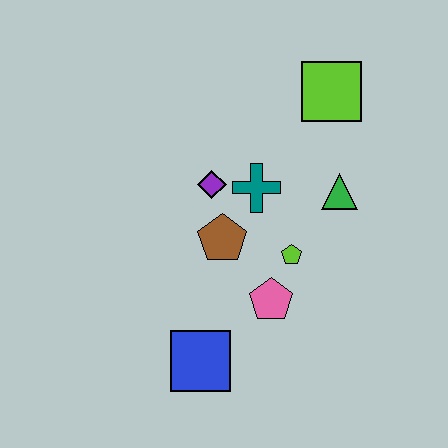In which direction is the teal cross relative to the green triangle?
The teal cross is to the left of the green triangle.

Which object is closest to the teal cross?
The purple diamond is closest to the teal cross.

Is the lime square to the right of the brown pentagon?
Yes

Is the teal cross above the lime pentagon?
Yes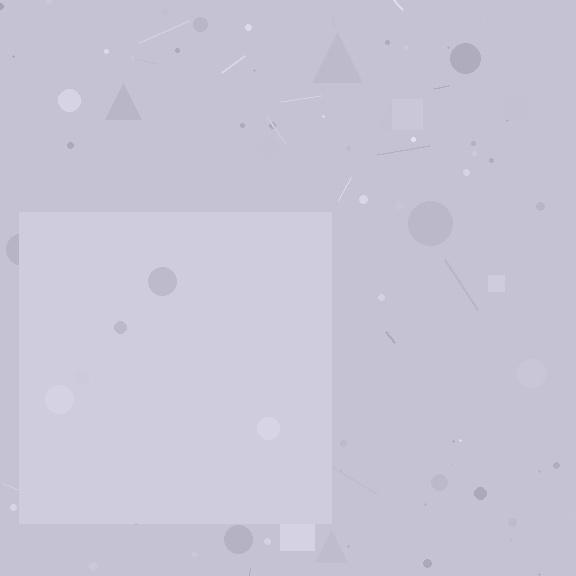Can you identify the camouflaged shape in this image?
The camouflaged shape is a square.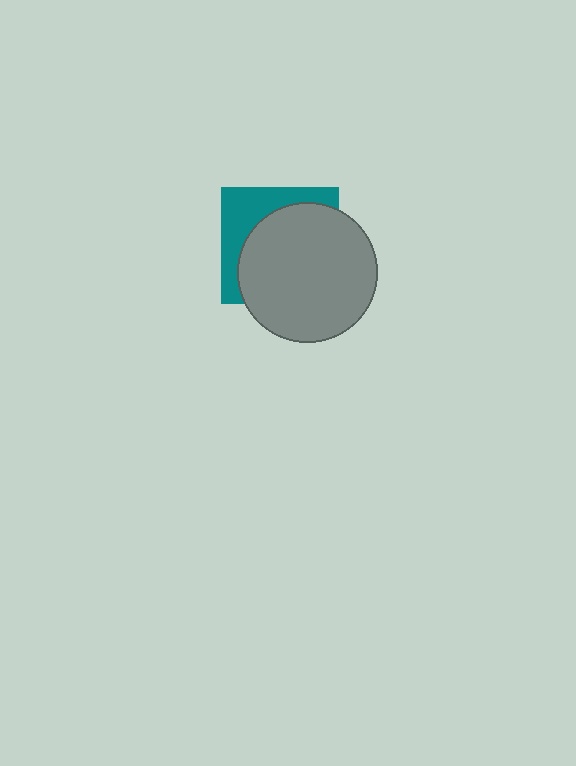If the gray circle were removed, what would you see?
You would see the complete teal square.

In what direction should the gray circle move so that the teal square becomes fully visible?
The gray circle should move toward the lower-right. That is the shortest direction to clear the overlap and leave the teal square fully visible.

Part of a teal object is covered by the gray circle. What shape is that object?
It is a square.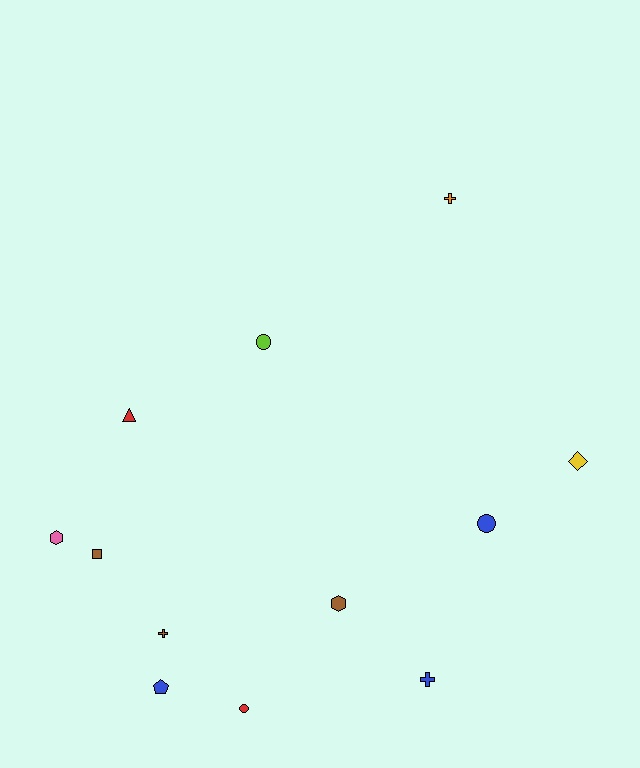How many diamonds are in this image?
There is 1 diamond.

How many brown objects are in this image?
There are 3 brown objects.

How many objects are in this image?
There are 12 objects.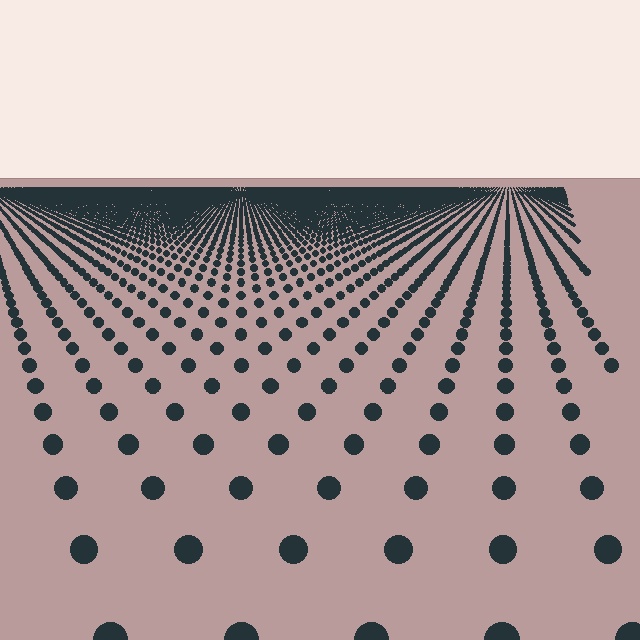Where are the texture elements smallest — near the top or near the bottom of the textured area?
Near the top.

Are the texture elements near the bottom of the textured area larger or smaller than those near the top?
Larger. Near the bottom, elements are closer to the viewer and appear at a bigger on-screen size.